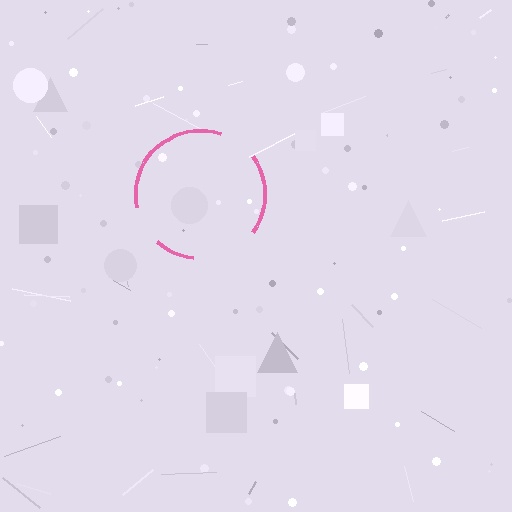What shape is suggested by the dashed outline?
The dashed outline suggests a circle.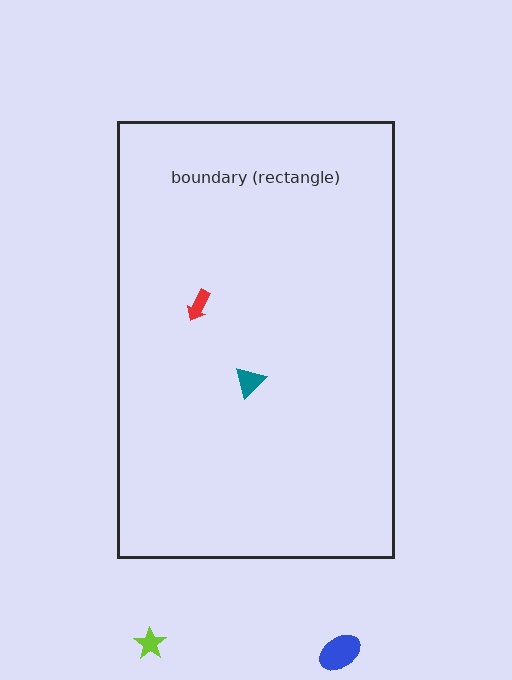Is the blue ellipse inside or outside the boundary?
Outside.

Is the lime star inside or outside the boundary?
Outside.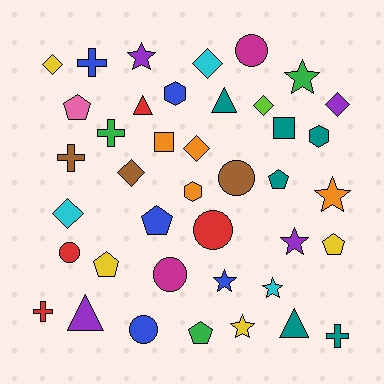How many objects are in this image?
There are 40 objects.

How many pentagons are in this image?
There are 6 pentagons.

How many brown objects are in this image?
There are 3 brown objects.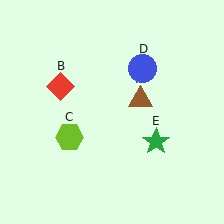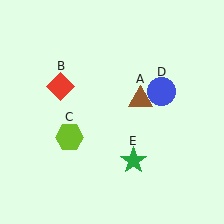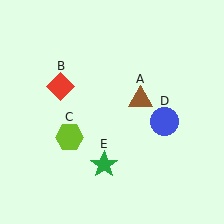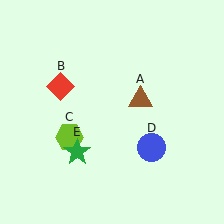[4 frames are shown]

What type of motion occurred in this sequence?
The blue circle (object D), green star (object E) rotated clockwise around the center of the scene.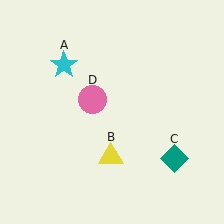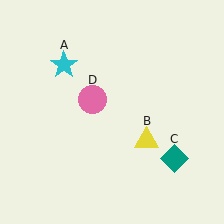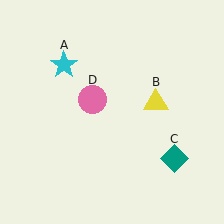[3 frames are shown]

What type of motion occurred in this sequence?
The yellow triangle (object B) rotated counterclockwise around the center of the scene.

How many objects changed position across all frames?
1 object changed position: yellow triangle (object B).